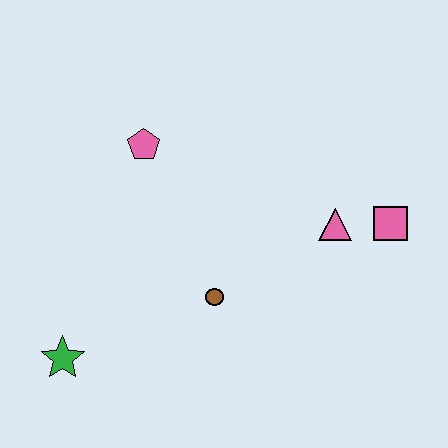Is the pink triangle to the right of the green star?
Yes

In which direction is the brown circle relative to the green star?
The brown circle is to the right of the green star.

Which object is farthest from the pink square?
The green star is farthest from the pink square.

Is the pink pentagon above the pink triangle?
Yes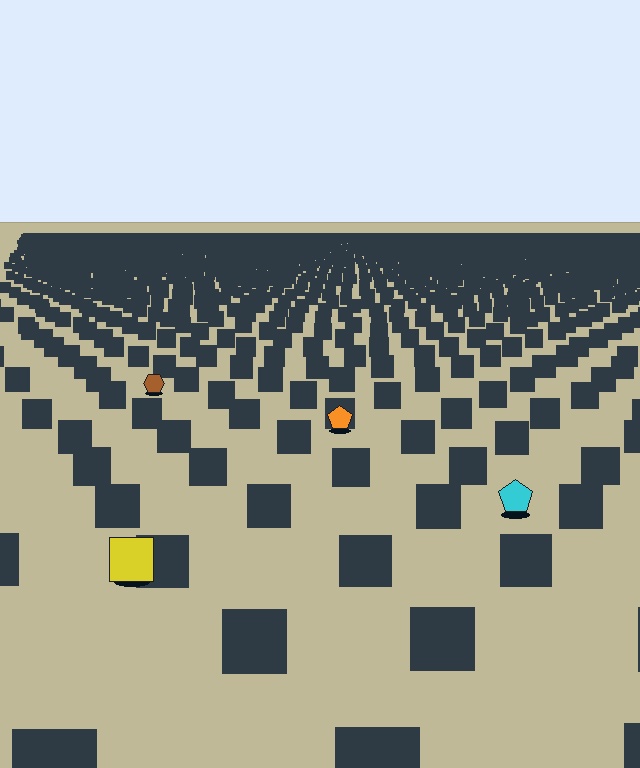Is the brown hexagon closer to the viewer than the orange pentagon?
No. The orange pentagon is closer — you can tell from the texture gradient: the ground texture is coarser near it.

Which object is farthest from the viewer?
The brown hexagon is farthest from the viewer. It appears smaller and the ground texture around it is denser.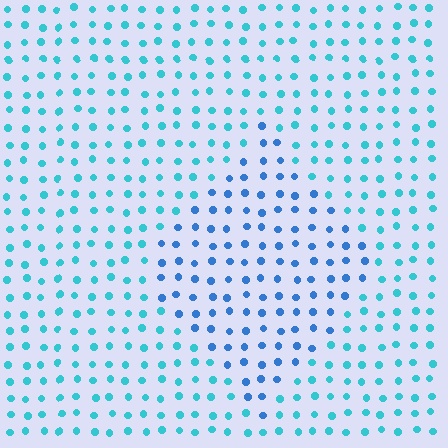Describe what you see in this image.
The image is filled with small cyan elements in a uniform arrangement. A diamond-shaped region is visible where the elements are tinted to a slightly different hue, forming a subtle color boundary.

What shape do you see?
I see a diamond.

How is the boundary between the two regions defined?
The boundary is defined purely by a slight shift in hue (about 30 degrees). Spacing, size, and orientation are identical on both sides.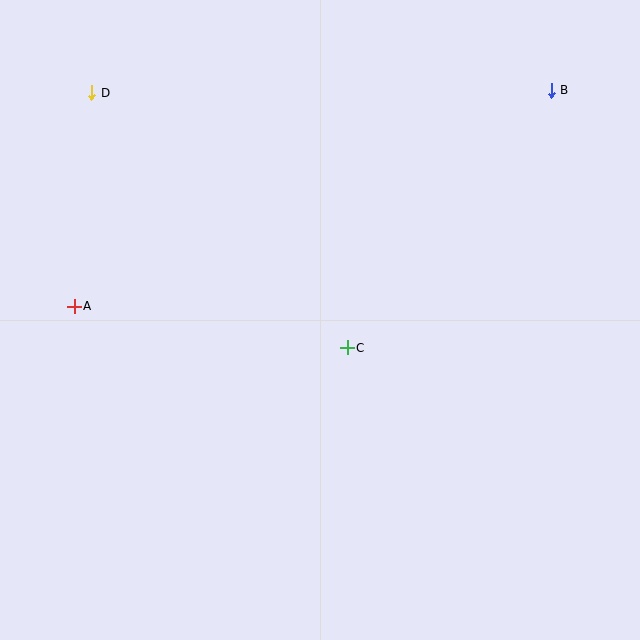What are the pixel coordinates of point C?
Point C is at (347, 348).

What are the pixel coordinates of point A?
Point A is at (74, 306).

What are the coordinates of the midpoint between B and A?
The midpoint between B and A is at (313, 198).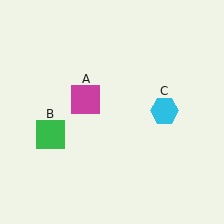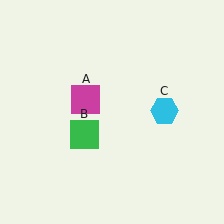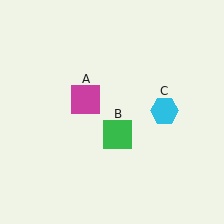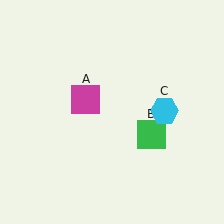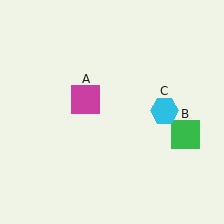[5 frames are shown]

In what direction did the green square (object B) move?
The green square (object B) moved right.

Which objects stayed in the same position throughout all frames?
Magenta square (object A) and cyan hexagon (object C) remained stationary.